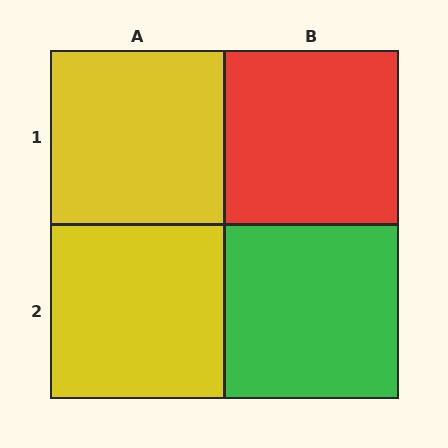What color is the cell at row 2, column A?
Yellow.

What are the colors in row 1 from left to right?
Yellow, red.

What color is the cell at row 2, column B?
Green.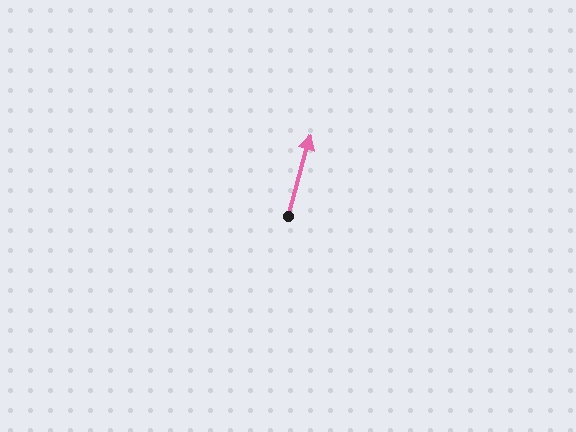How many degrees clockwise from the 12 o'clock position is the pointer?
Approximately 16 degrees.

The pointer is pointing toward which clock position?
Roughly 1 o'clock.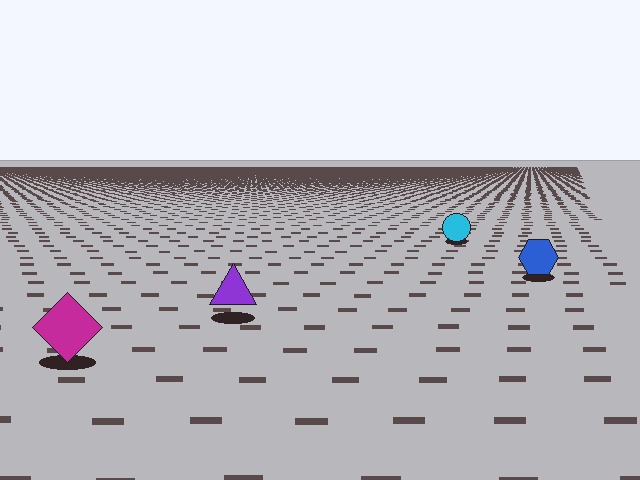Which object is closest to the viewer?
The magenta diamond is closest. The texture marks near it are larger and more spread out.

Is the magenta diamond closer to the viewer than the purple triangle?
Yes. The magenta diamond is closer — you can tell from the texture gradient: the ground texture is coarser near it.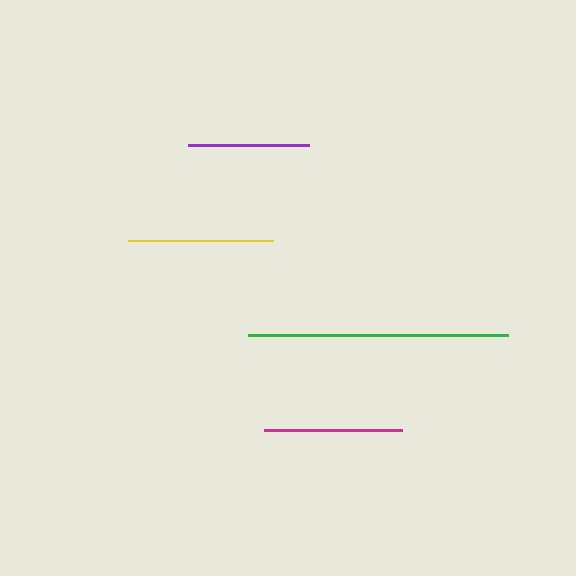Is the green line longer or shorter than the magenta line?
The green line is longer than the magenta line.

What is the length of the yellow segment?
The yellow segment is approximately 145 pixels long.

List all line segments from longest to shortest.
From longest to shortest: green, yellow, magenta, purple.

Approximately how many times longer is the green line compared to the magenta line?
The green line is approximately 1.9 times the length of the magenta line.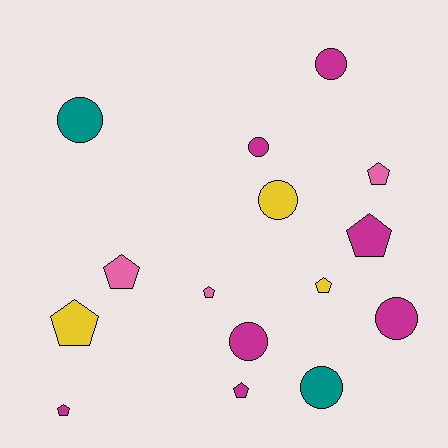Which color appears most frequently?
Magenta, with 7 objects.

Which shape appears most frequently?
Pentagon, with 8 objects.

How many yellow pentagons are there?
There are 2 yellow pentagons.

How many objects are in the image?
There are 15 objects.